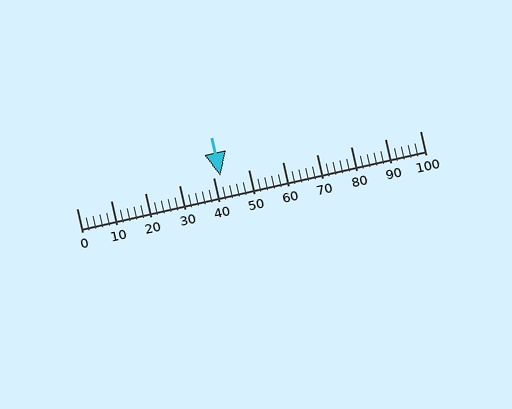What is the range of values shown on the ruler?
The ruler shows values from 0 to 100.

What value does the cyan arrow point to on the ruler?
The cyan arrow points to approximately 42.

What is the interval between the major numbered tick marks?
The major tick marks are spaced 10 units apart.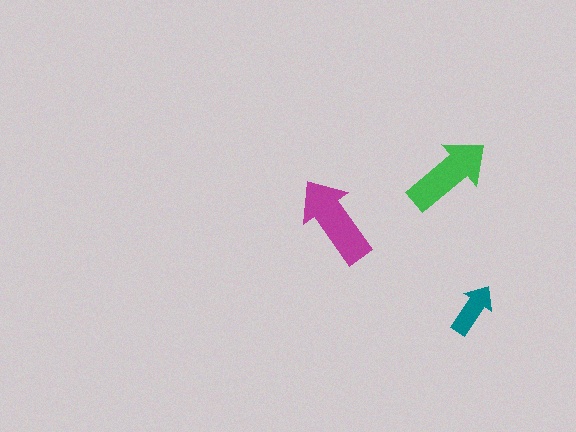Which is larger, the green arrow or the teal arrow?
The green one.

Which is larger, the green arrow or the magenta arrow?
The magenta one.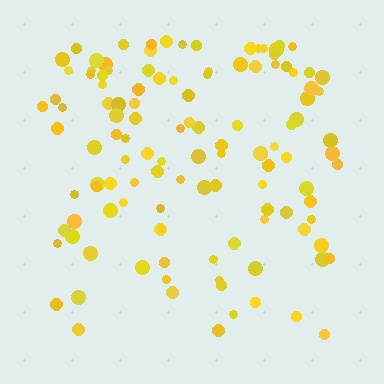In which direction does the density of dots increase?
From bottom to top, with the top side densest.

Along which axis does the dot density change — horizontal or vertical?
Vertical.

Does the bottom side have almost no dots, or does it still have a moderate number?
Still a moderate number, just noticeably fewer than the top.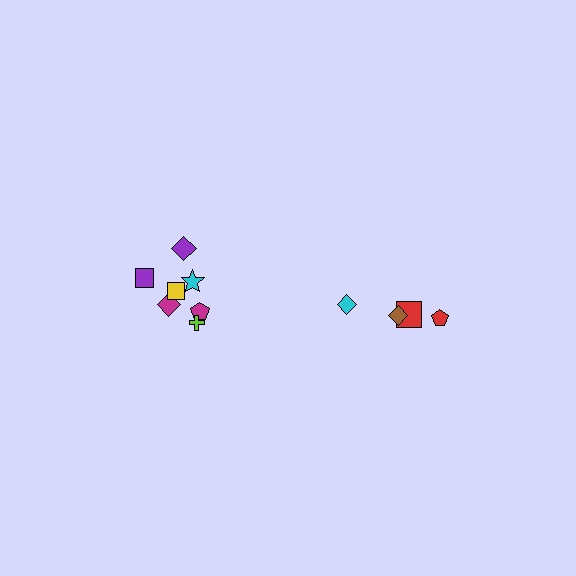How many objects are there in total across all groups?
There are 11 objects.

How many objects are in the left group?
There are 7 objects.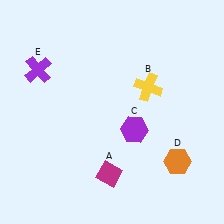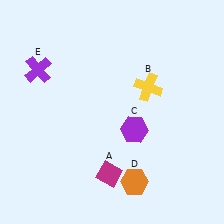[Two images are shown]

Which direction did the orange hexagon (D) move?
The orange hexagon (D) moved left.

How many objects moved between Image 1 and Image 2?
1 object moved between the two images.